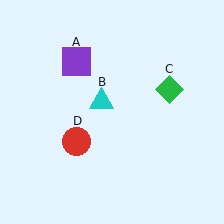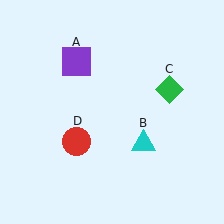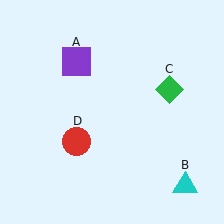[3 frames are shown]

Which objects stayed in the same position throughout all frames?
Purple square (object A) and green diamond (object C) and red circle (object D) remained stationary.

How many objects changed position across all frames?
1 object changed position: cyan triangle (object B).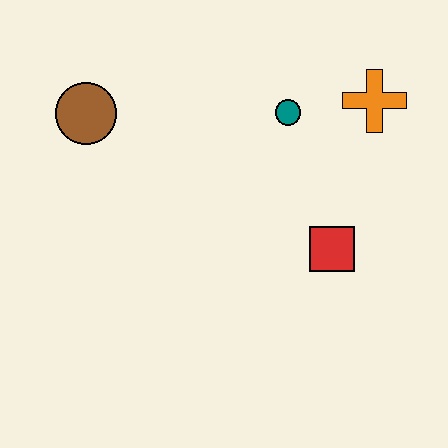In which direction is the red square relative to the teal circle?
The red square is below the teal circle.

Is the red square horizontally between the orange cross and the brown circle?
Yes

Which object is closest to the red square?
The teal circle is closest to the red square.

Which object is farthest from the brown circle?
The orange cross is farthest from the brown circle.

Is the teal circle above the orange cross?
No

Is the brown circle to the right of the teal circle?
No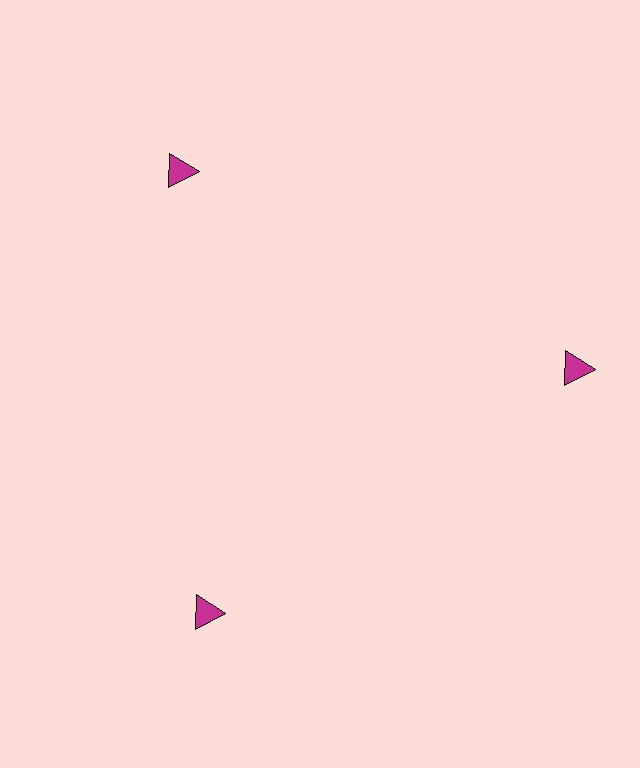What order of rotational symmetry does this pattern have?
This pattern has 3-fold rotational symmetry.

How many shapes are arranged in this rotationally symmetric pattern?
There are 3 shapes, arranged in 3 groups of 1.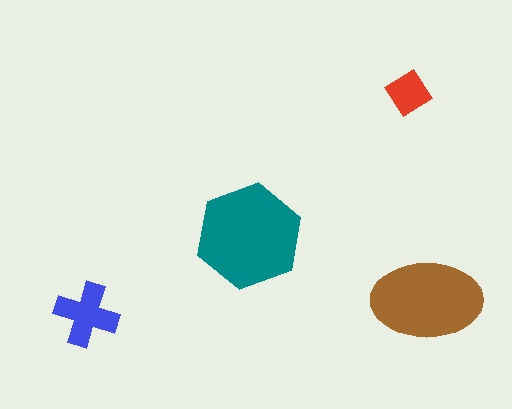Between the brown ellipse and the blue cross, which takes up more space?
The brown ellipse.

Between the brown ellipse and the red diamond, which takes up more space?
The brown ellipse.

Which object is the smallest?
The red diamond.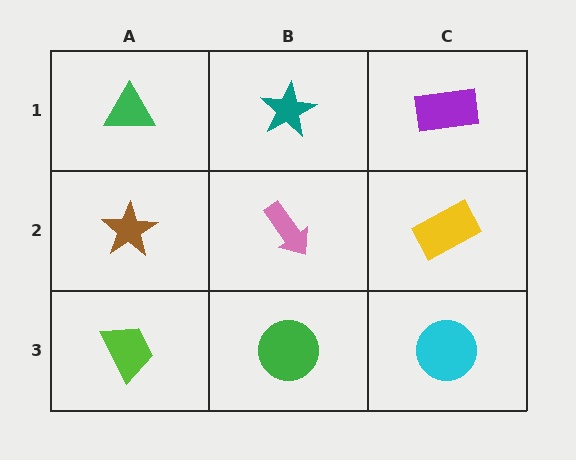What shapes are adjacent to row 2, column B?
A teal star (row 1, column B), a green circle (row 3, column B), a brown star (row 2, column A), a yellow rectangle (row 2, column C).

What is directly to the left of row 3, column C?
A green circle.